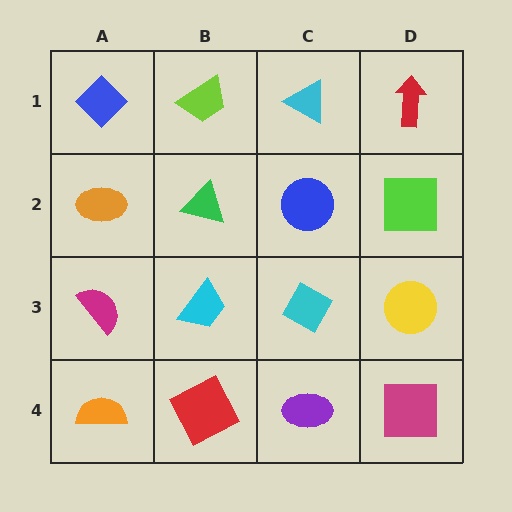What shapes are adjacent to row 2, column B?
A lime trapezoid (row 1, column B), a cyan trapezoid (row 3, column B), an orange ellipse (row 2, column A), a blue circle (row 2, column C).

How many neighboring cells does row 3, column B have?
4.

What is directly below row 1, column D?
A lime square.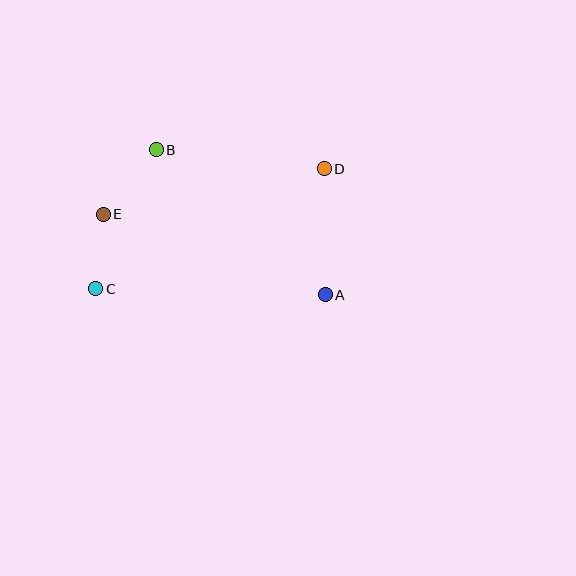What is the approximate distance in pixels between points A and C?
The distance between A and C is approximately 229 pixels.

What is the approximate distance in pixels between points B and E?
The distance between B and E is approximately 83 pixels.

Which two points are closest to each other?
Points C and E are closest to each other.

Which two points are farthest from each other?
Points C and D are farthest from each other.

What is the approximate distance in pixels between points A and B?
The distance between A and B is approximately 223 pixels.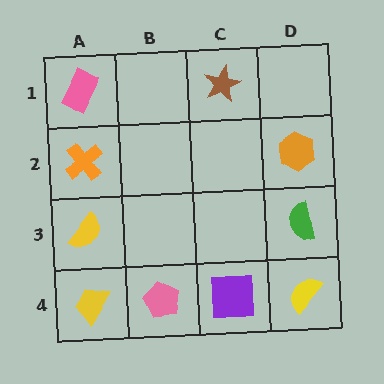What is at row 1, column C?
A brown star.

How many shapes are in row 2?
2 shapes.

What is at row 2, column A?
An orange cross.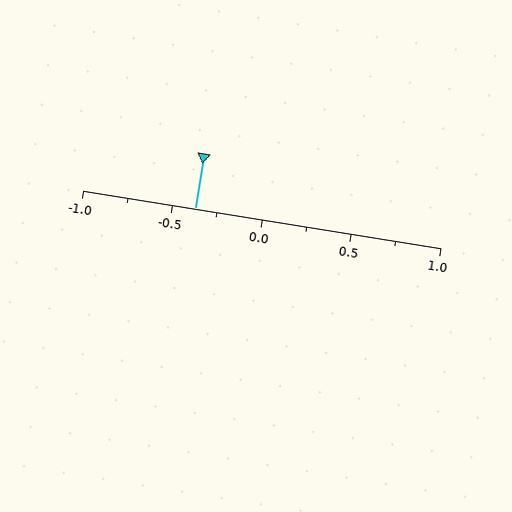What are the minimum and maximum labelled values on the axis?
The axis runs from -1.0 to 1.0.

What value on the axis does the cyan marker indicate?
The marker indicates approximately -0.38.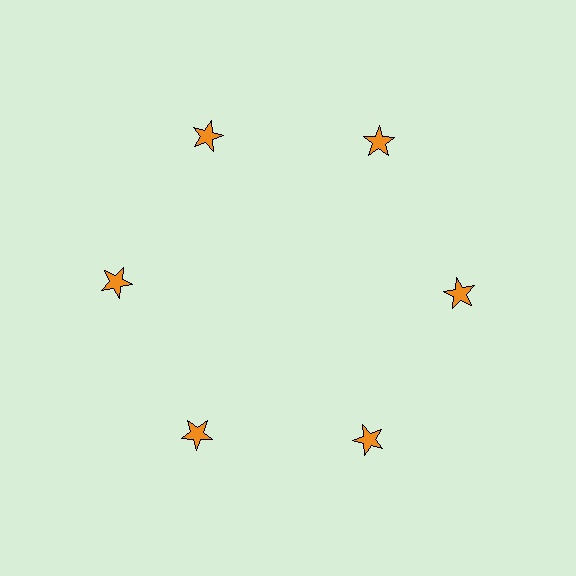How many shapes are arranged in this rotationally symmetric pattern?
There are 6 shapes, arranged in 6 groups of 1.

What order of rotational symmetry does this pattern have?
This pattern has 6-fold rotational symmetry.